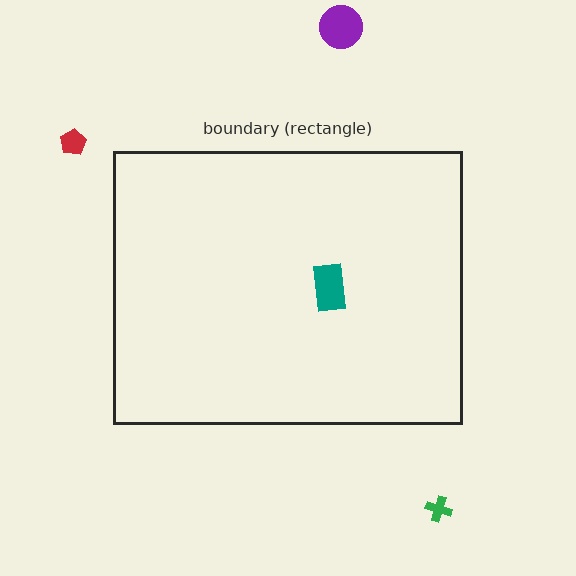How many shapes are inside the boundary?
1 inside, 3 outside.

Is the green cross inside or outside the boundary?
Outside.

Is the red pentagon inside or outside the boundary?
Outside.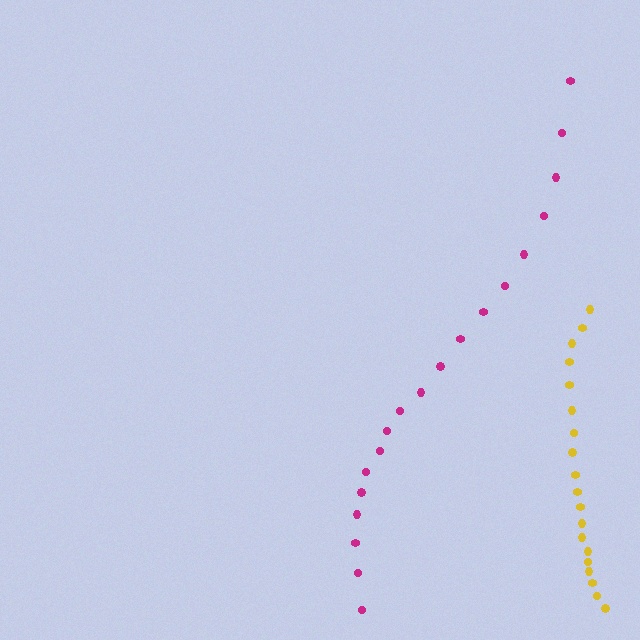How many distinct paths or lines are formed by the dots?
There are 2 distinct paths.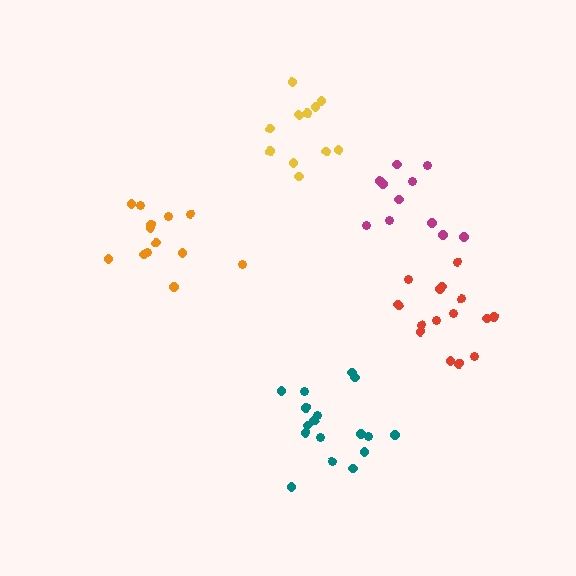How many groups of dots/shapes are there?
There are 5 groups.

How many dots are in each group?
Group 1: 17 dots, Group 2: 16 dots, Group 3: 11 dots, Group 4: 11 dots, Group 5: 13 dots (68 total).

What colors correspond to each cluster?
The clusters are colored: teal, red, magenta, yellow, orange.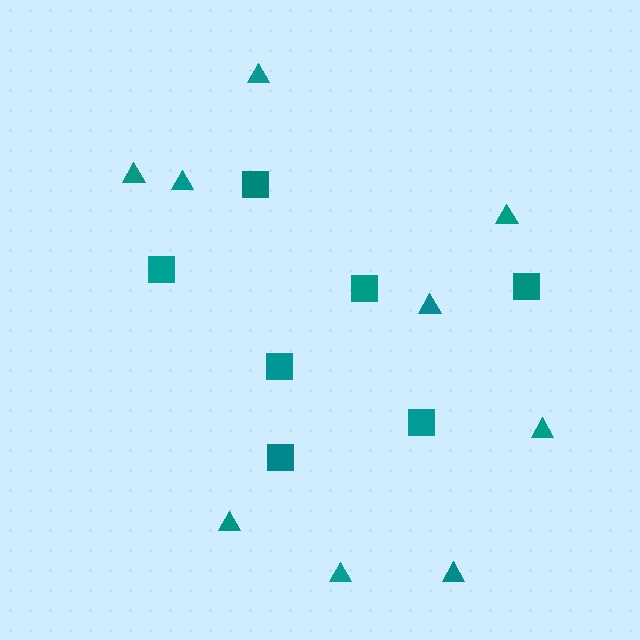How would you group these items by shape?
There are 2 groups: one group of squares (7) and one group of triangles (9).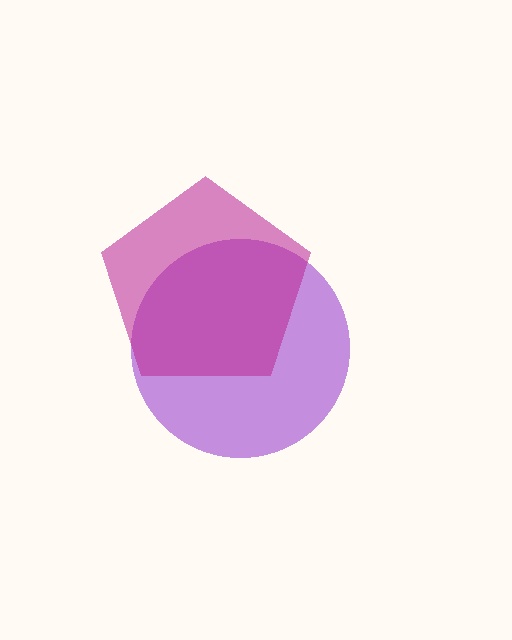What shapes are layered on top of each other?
The layered shapes are: a purple circle, a magenta pentagon.